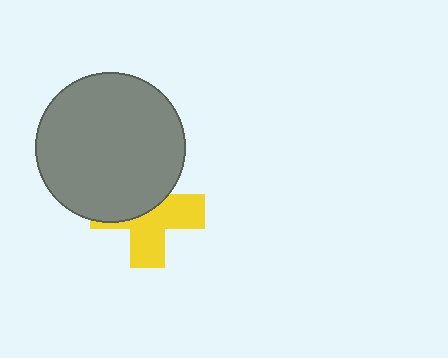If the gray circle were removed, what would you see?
You would see the complete yellow cross.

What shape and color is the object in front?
The object in front is a gray circle.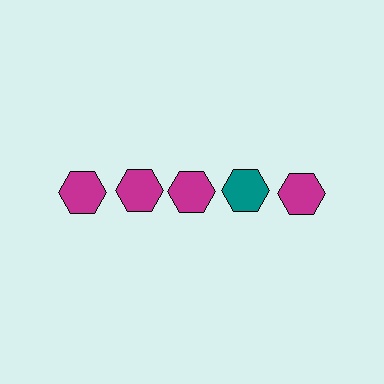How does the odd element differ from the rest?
It has a different color: teal instead of magenta.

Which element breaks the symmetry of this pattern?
The teal hexagon in the top row, second from right column breaks the symmetry. All other shapes are magenta hexagons.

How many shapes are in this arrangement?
There are 5 shapes arranged in a grid pattern.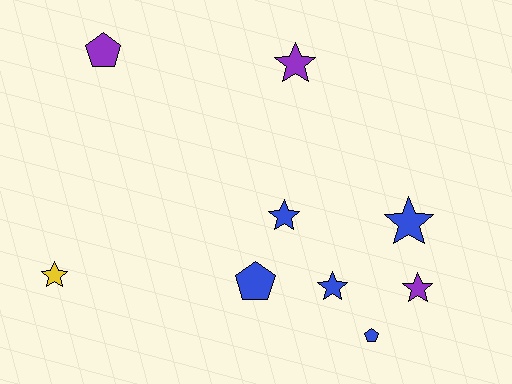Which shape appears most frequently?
Star, with 6 objects.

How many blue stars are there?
There are 3 blue stars.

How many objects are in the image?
There are 9 objects.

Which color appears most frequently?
Blue, with 5 objects.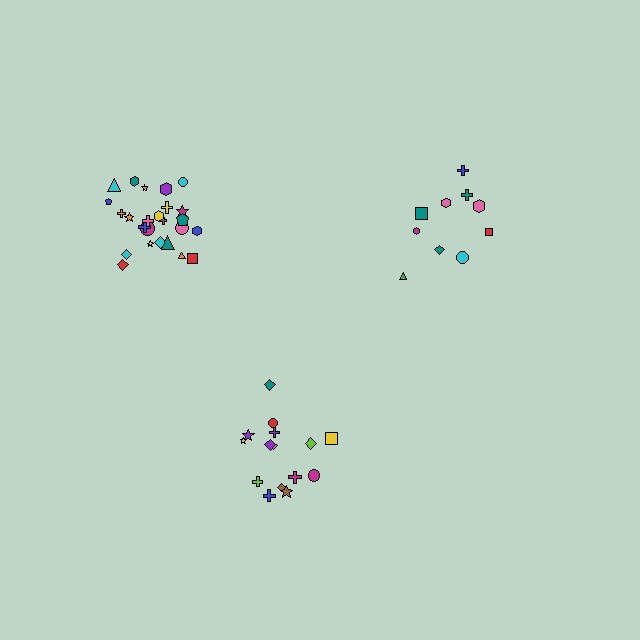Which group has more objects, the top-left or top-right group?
The top-left group.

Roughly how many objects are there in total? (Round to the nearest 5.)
Roughly 50 objects in total.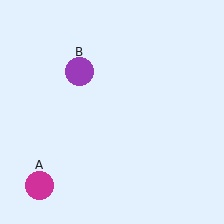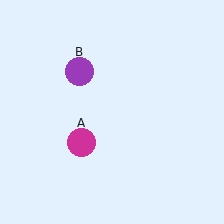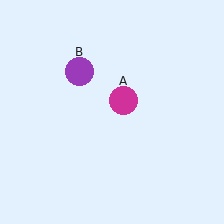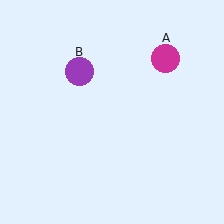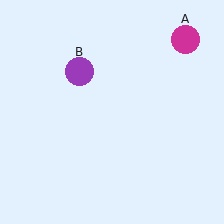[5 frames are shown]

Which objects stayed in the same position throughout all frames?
Purple circle (object B) remained stationary.